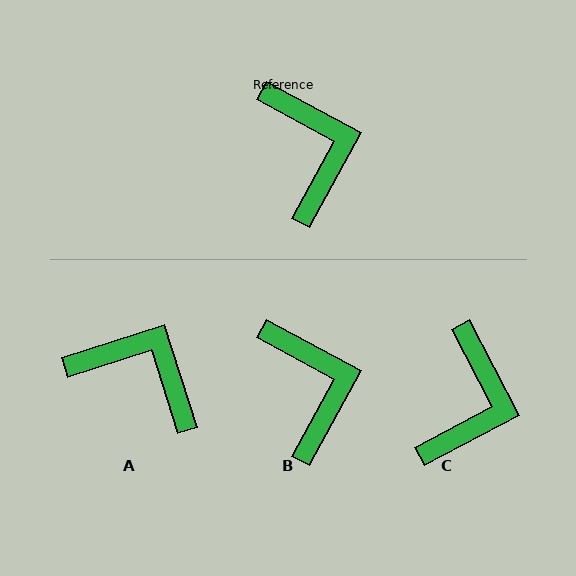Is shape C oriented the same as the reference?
No, it is off by about 34 degrees.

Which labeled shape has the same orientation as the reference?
B.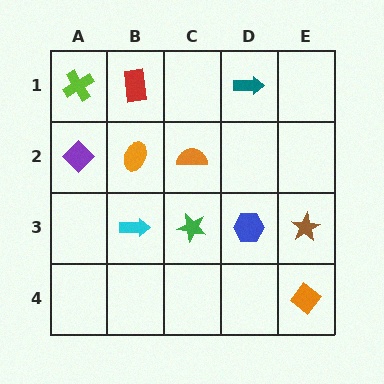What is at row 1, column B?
A red rectangle.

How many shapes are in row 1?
3 shapes.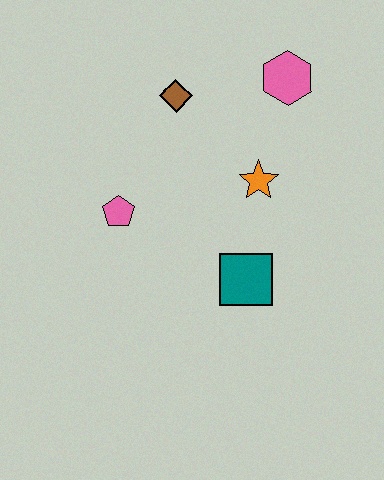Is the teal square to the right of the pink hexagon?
No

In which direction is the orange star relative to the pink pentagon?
The orange star is to the right of the pink pentagon.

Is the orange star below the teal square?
No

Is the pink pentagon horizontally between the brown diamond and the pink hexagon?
No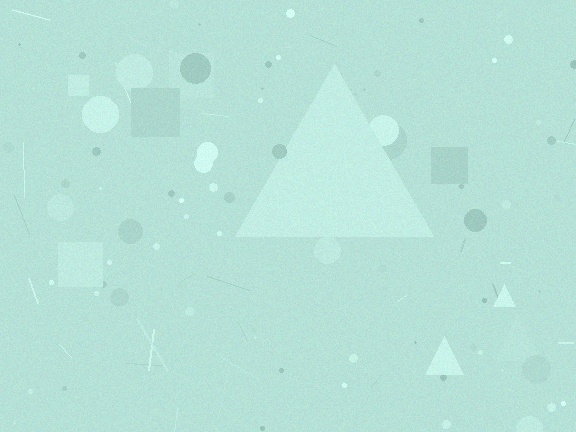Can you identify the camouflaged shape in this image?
The camouflaged shape is a triangle.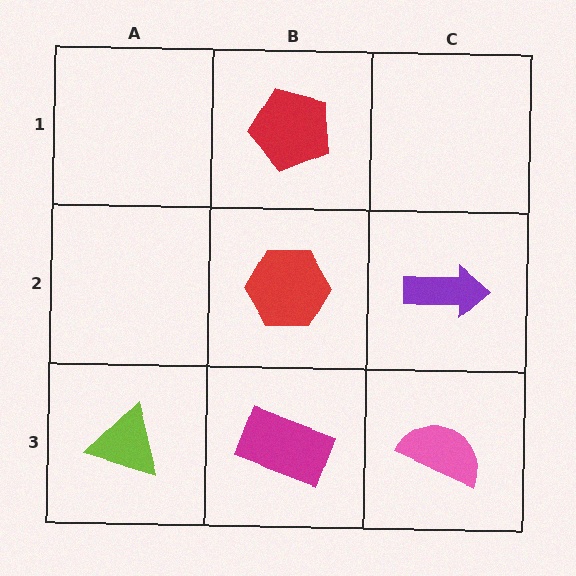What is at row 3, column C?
A pink semicircle.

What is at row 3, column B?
A magenta rectangle.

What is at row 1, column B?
A red pentagon.